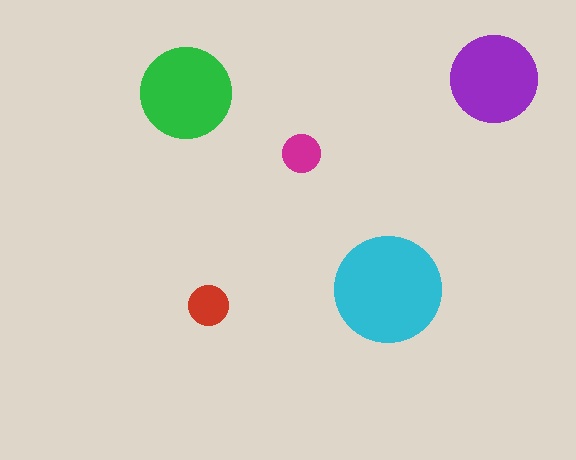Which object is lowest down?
The red circle is bottommost.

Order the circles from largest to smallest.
the cyan one, the green one, the purple one, the red one, the magenta one.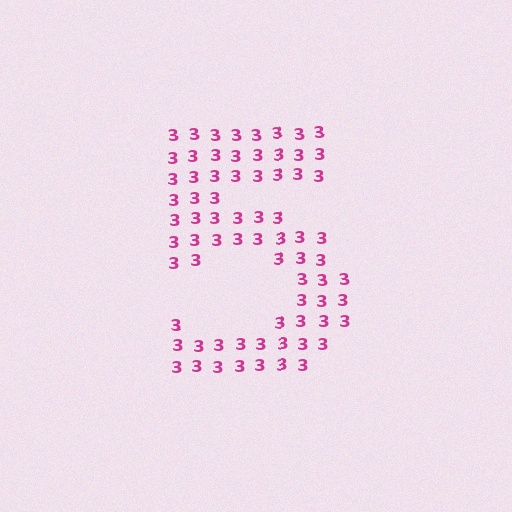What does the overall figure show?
The overall figure shows the digit 5.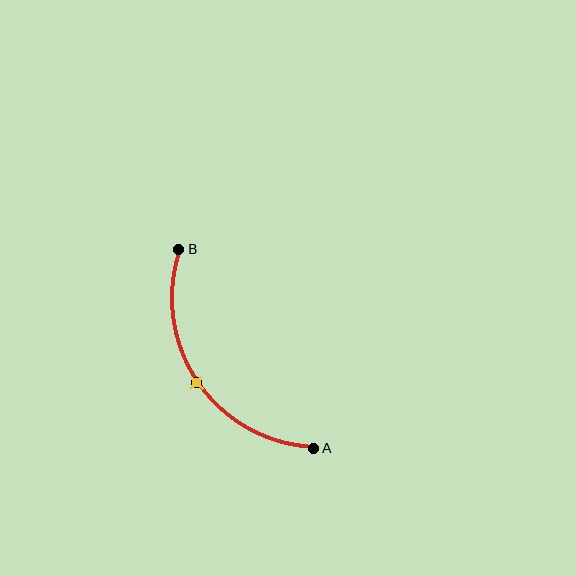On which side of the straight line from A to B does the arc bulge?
The arc bulges below and to the left of the straight line connecting A and B.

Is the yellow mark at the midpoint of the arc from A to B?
Yes. The yellow mark lies on the arc at equal arc-length from both A and B — it is the arc midpoint.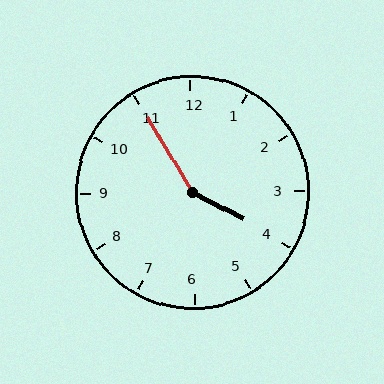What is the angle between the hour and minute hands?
Approximately 148 degrees.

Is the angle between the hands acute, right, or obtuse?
It is obtuse.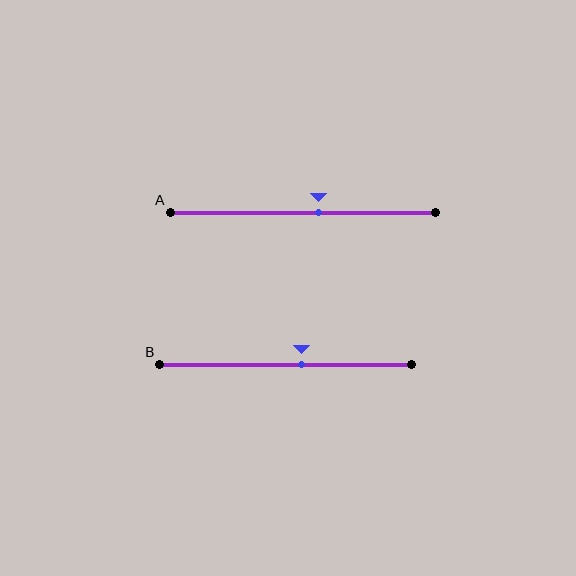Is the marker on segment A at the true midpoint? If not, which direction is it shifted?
No, the marker on segment A is shifted to the right by about 6% of the segment length.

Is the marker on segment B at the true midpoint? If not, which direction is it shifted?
No, the marker on segment B is shifted to the right by about 6% of the segment length.